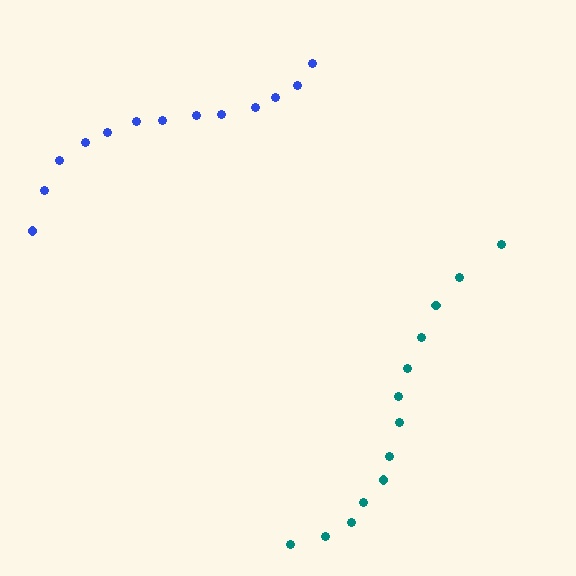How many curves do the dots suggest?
There are 2 distinct paths.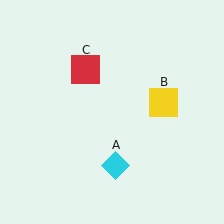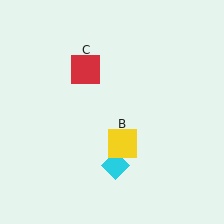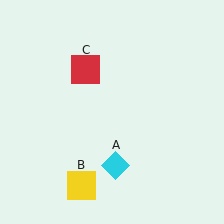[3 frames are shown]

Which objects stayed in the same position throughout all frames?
Cyan diamond (object A) and red square (object C) remained stationary.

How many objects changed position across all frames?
1 object changed position: yellow square (object B).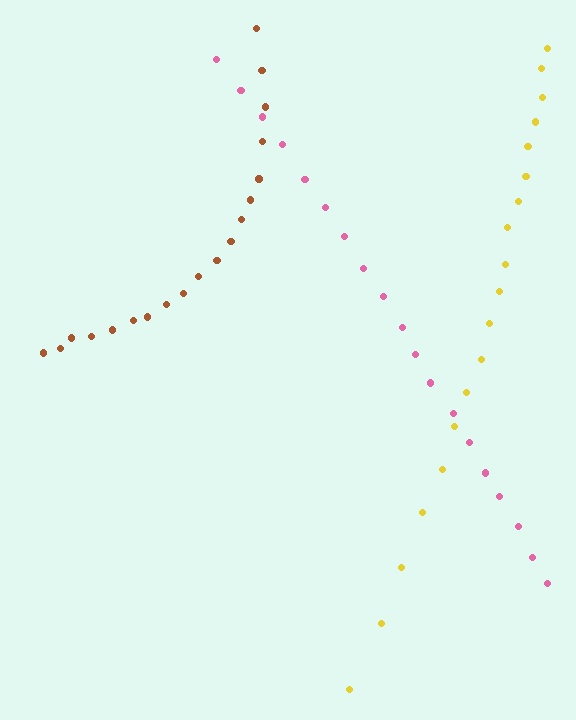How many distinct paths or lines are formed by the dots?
There are 3 distinct paths.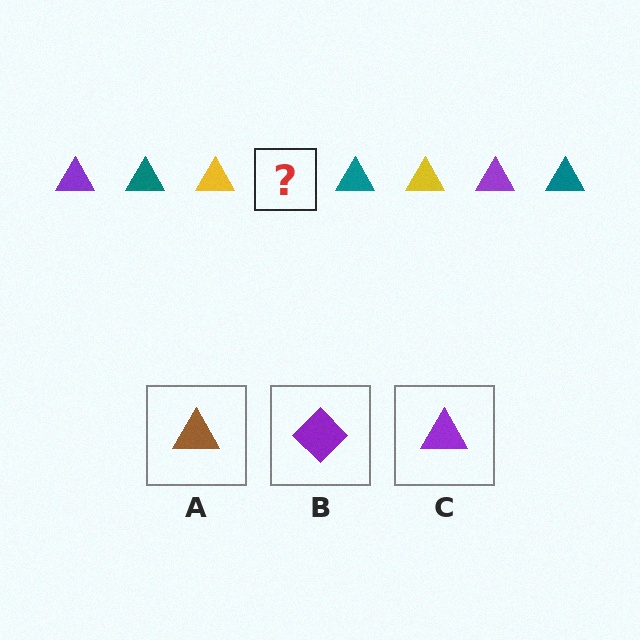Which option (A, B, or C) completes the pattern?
C.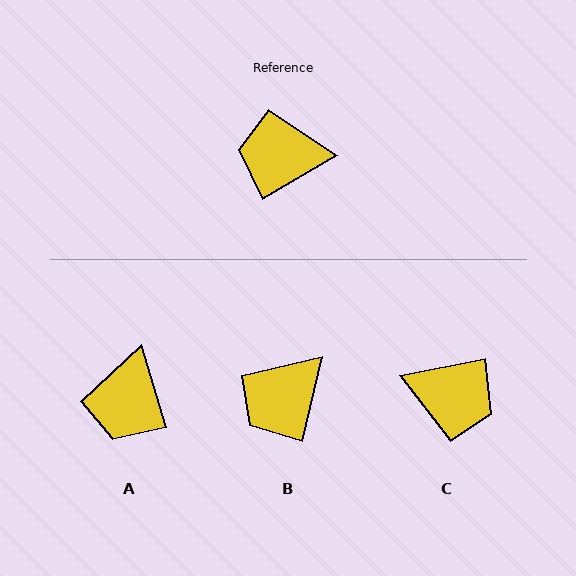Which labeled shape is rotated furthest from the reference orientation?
C, about 161 degrees away.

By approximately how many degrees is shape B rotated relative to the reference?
Approximately 46 degrees counter-clockwise.